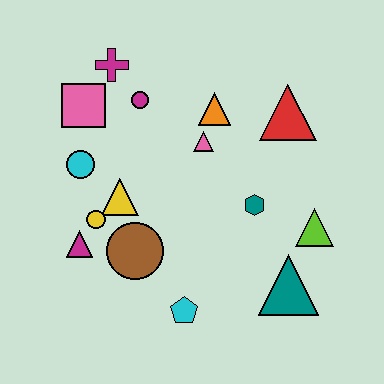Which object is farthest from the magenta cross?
The teal triangle is farthest from the magenta cross.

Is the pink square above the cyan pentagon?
Yes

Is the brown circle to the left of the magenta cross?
No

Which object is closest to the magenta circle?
The magenta cross is closest to the magenta circle.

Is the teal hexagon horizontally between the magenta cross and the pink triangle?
No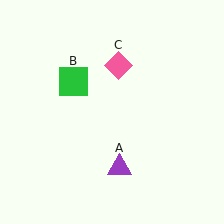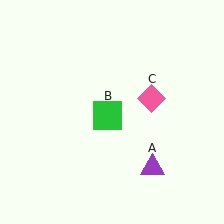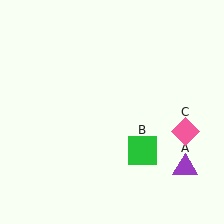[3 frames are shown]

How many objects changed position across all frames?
3 objects changed position: purple triangle (object A), green square (object B), pink diamond (object C).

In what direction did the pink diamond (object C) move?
The pink diamond (object C) moved down and to the right.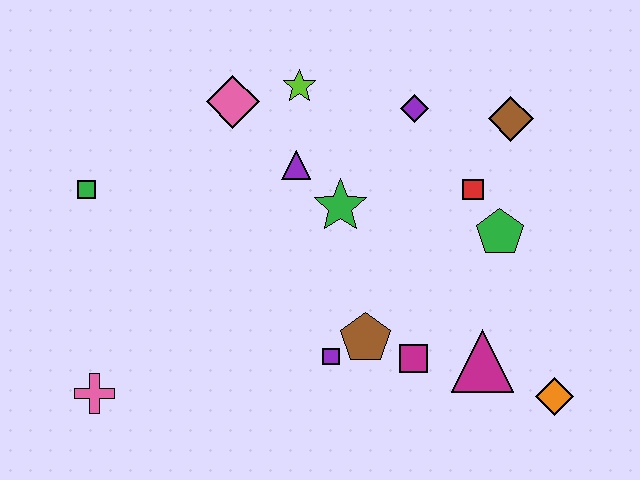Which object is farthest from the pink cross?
The brown diamond is farthest from the pink cross.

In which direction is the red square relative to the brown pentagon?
The red square is above the brown pentagon.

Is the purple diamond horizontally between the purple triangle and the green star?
No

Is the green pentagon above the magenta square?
Yes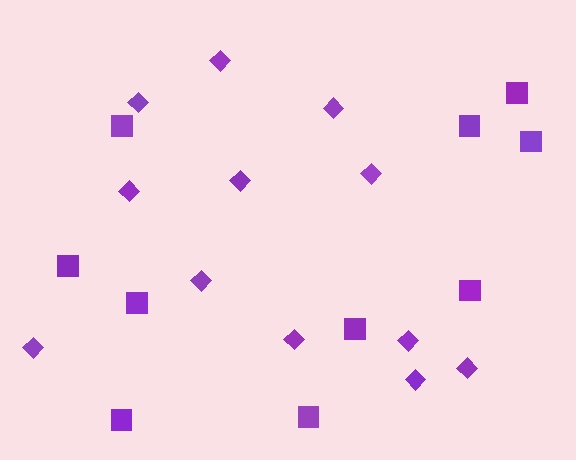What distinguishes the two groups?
There are 2 groups: one group of squares (10) and one group of diamonds (12).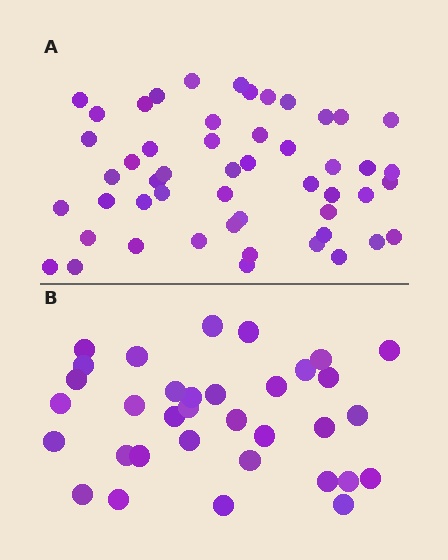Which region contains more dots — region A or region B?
Region A (the top region) has more dots.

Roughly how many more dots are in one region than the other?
Region A has approximately 15 more dots than region B.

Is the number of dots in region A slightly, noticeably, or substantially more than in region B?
Region A has substantially more. The ratio is roughly 1.5 to 1.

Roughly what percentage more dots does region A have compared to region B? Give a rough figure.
About 50% more.